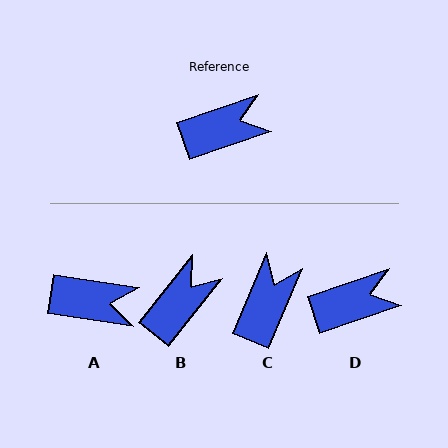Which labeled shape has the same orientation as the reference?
D.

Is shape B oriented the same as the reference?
No, it is off by about 33 degrees.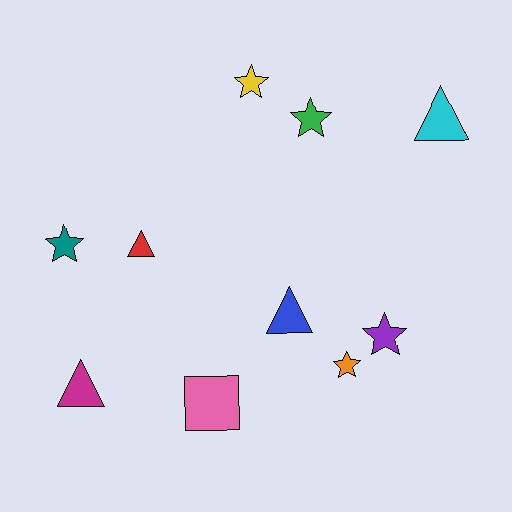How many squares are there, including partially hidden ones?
There is 1 square.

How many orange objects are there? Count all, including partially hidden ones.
There is 1 orange object.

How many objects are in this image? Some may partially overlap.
There are 10 objects.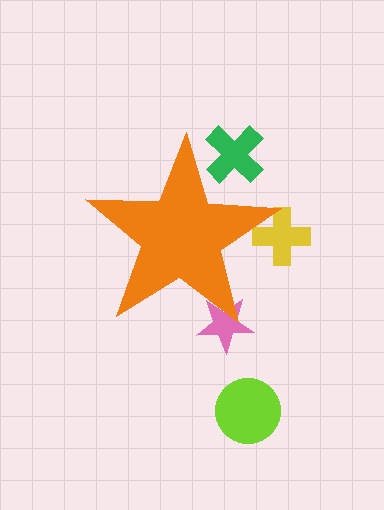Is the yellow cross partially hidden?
Yes, the yellow cross is partially hidden behind the orange star.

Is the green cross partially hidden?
Yes, the green cross is partially hidden behind the orange star.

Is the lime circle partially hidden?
No, the lime circle is fully visible.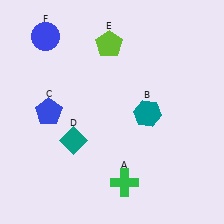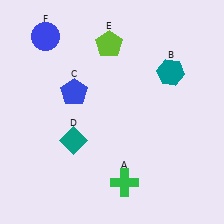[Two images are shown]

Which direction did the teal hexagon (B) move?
The teal hexagon (B) moved up.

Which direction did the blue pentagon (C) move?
The blue pentagon (C) moved right.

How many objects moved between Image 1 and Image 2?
2 objects moved between the two images.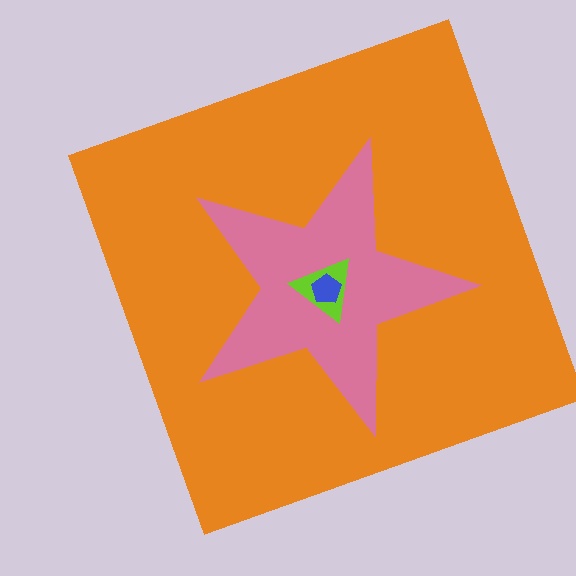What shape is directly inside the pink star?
The lime triangle.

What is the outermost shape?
The orange square.